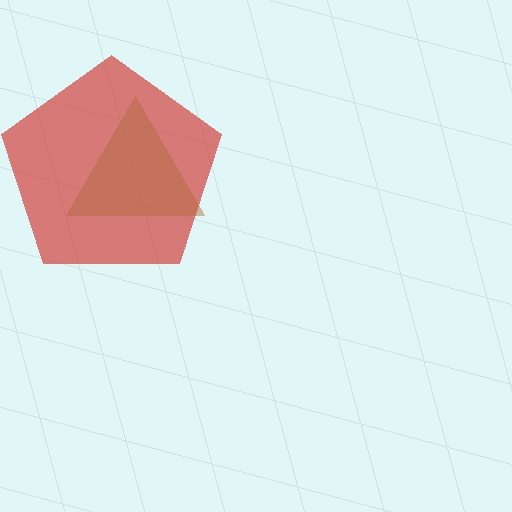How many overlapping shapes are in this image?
There are 2 overlapping shapes in the image.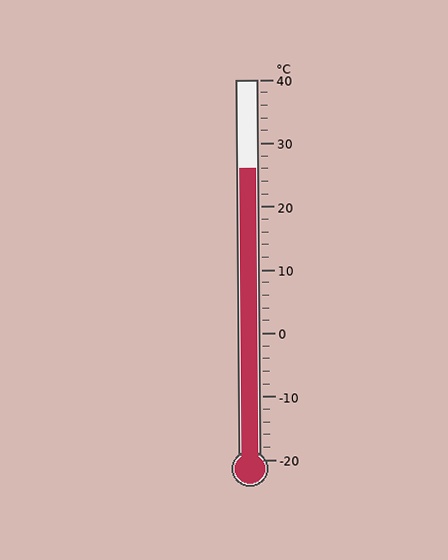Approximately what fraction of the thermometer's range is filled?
The thermometer is filled to approximately 75% of its range.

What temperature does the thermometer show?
The thermometer shows approximately 26°C.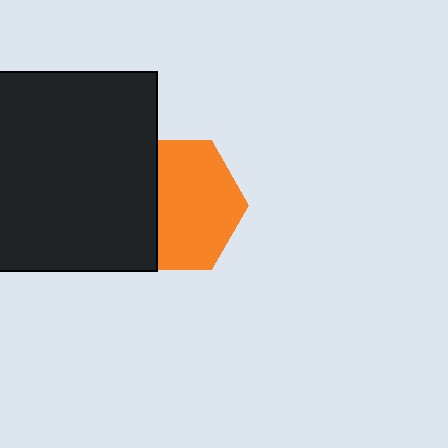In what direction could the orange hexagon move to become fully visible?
The orange hexagon could move right. That would shift it out from behind the black square entirely.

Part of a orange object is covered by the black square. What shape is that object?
It is a hexagon.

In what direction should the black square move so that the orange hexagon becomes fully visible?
The black square should move left. That is the shortest direction to clear the overlap and leave the orange hexagon fully visible.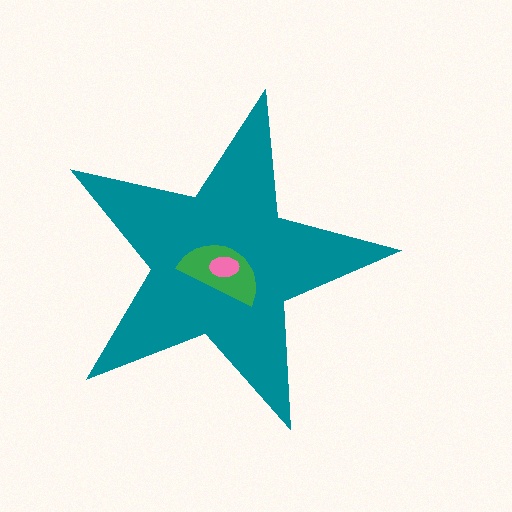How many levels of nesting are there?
3.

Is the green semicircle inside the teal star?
Yes.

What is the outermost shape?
The teal star.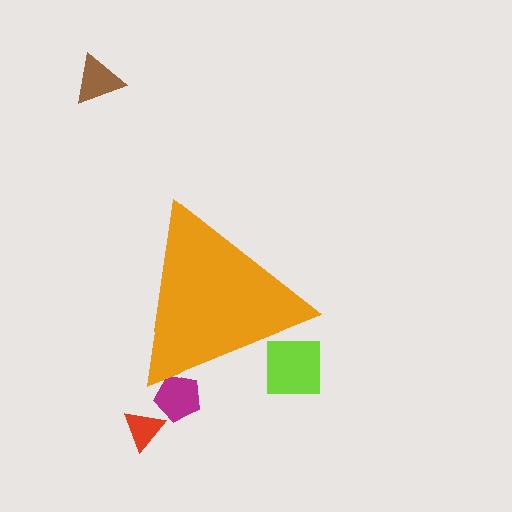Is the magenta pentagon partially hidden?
Yes, the magenta pentagon is partially hidden behind the orange triangle.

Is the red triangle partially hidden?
No, the red triangle is fully visible.